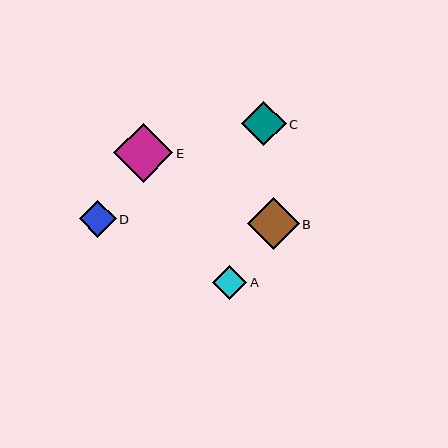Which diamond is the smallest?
Diamond A is the smallest with a size of approximately 34 pixels.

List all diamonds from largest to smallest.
From largest to smallest: E, B, C, D, A.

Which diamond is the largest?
Diamond E is the largest with a size of approximately 59 pixels.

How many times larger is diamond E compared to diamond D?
Diamond E is approximately 1.6 times the size of diamond D.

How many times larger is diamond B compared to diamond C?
Diamond B is approximately 1.2 times the size of diamond C.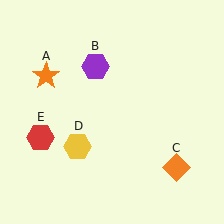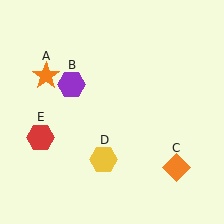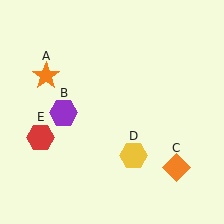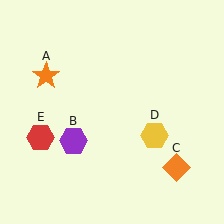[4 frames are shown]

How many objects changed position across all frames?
2 objects changed position: purple hexagon (object B), yellow hexagon (object D).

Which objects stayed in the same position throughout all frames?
Orange star (object A) and orange diamond (object C) and red hexagon (object E) remained stationary.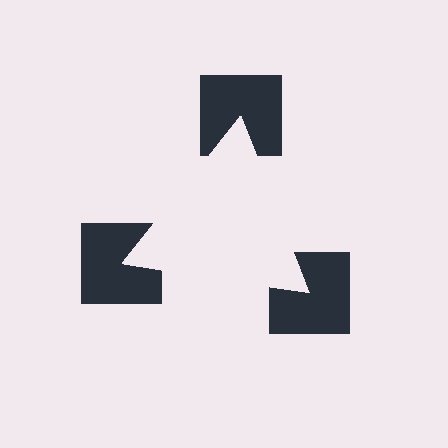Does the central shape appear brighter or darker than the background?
It typically appears slightly brighter than the background, even though no actual brightness change is drawn.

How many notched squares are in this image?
There are 3 — one at each vertex of the illusory triangle.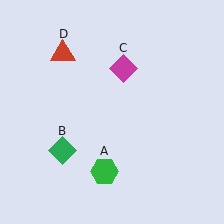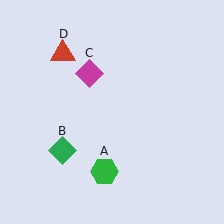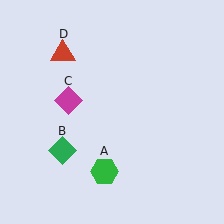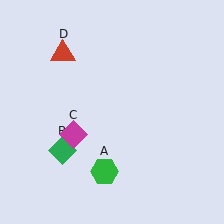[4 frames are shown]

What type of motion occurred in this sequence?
The magenta diamond (object C) rotated counterclockwise around the center of the scene.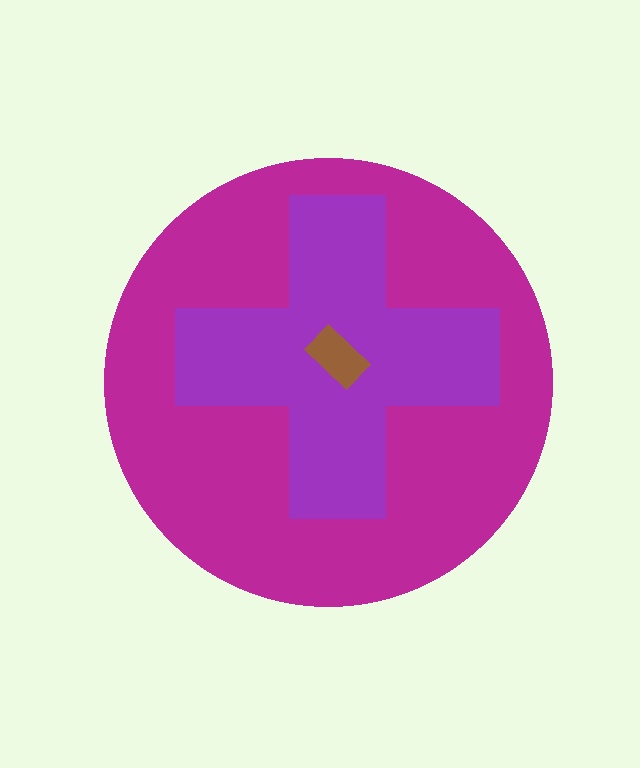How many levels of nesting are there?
3.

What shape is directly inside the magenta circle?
The purple cross.